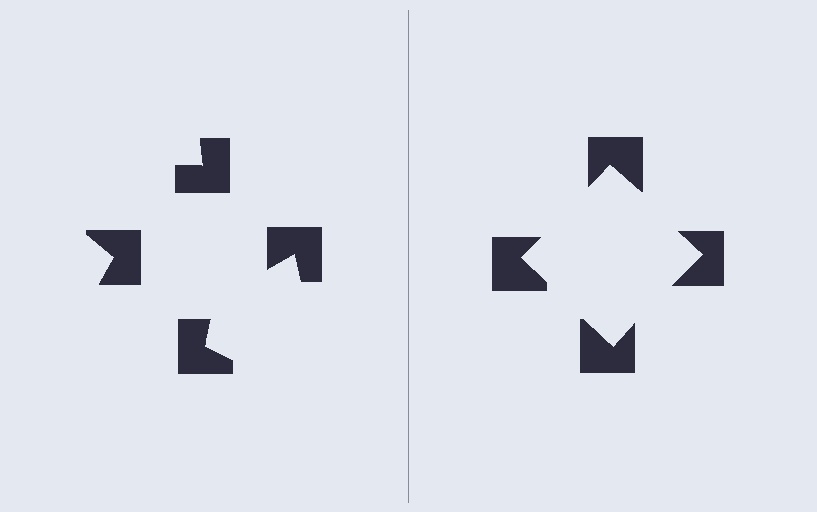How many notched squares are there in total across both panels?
8 — 4 on each side.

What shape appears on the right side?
An illusory square.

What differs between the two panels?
The notched squares are positioned identically on both sides; only the wedge orientations differ. On the right they align to a square; on the left they are misaligned.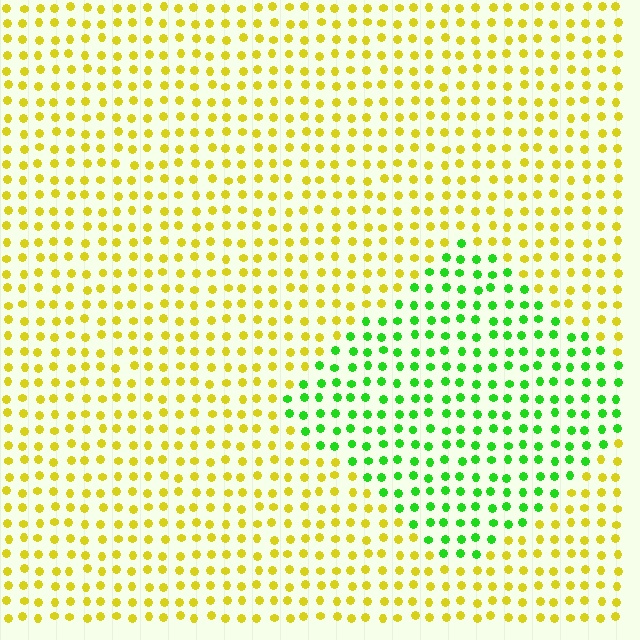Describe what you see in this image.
The image is filled with small yellow elements in a uniform arrangement. A diamond-shaped region is visible where the elements are tinted to a slightly different hue, forming a subtle color boundary.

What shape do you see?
I see a diamond.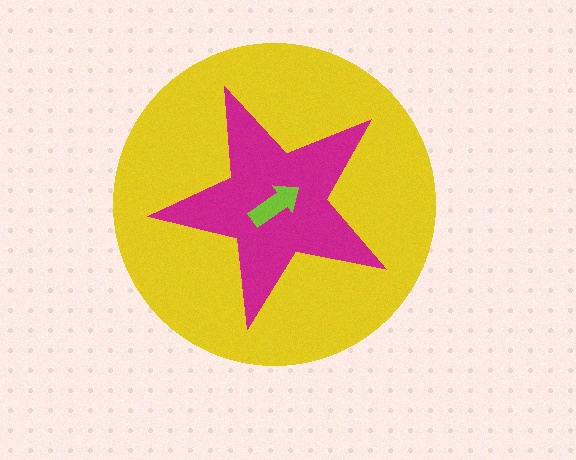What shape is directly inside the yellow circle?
The magenta star.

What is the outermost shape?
The yellow circle.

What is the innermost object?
The lime arrow.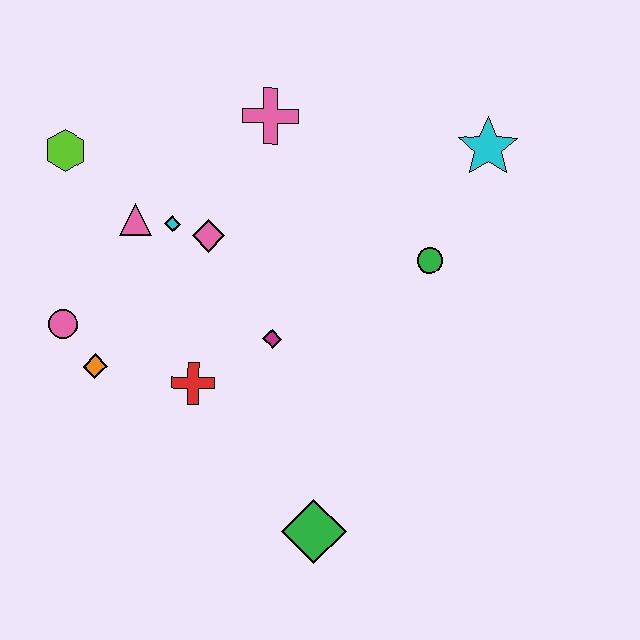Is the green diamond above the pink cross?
No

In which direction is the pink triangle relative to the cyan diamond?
The pink triangle is to the left of the cyan diamond.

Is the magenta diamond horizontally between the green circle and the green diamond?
No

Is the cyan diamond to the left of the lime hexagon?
No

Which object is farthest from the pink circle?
The cyan star is farthest from the pink circle.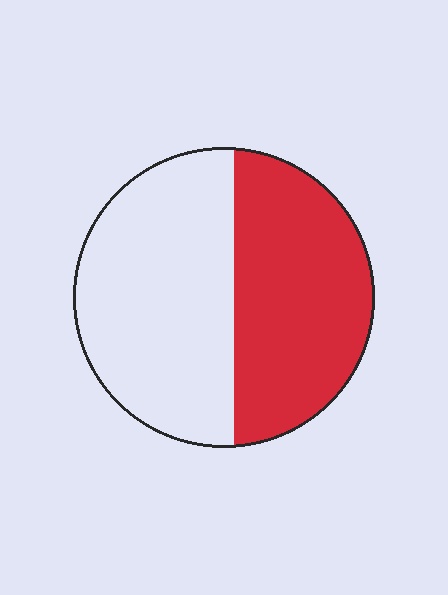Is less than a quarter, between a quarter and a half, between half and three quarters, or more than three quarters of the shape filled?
Between a quarter and a half.